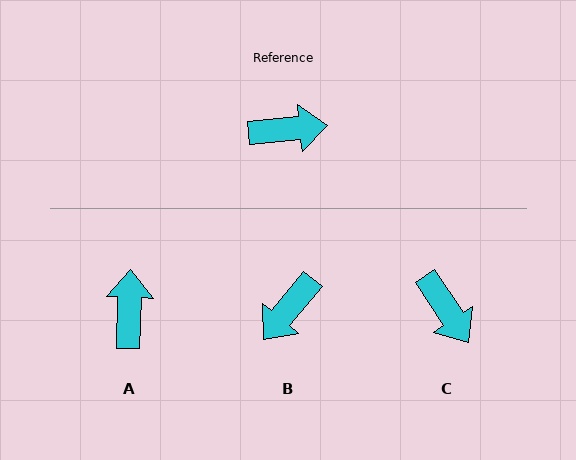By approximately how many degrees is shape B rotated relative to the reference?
Approximately 135 degrees clockwise.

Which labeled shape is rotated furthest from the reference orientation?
B, about 135 degrees away.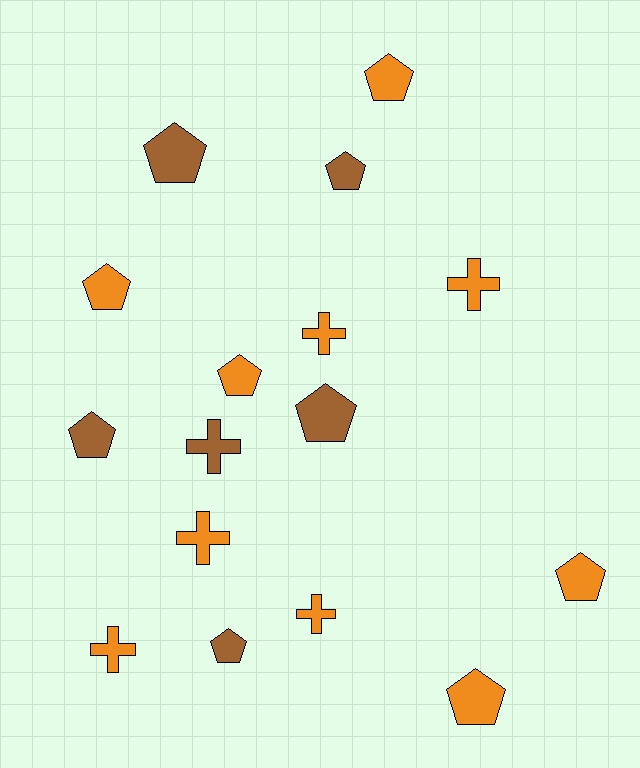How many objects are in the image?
There are 16 objects.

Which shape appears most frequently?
Pentagon, with 10 objects.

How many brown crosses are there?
There is 1 brown cross.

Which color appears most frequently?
Orange, with 10 objects.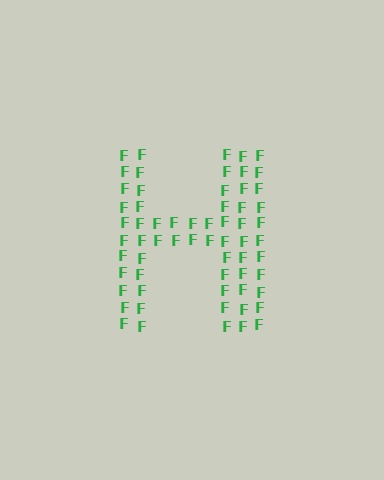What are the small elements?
The small elements are letter F's.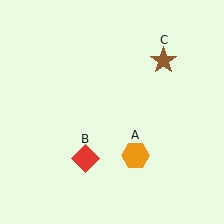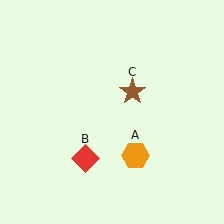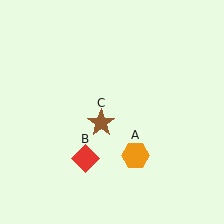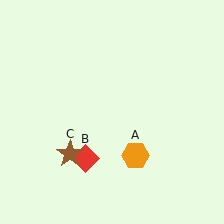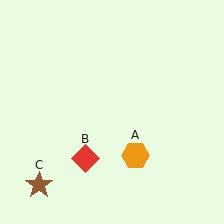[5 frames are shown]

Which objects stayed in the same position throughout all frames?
Orange hexagon (object A) and red diamond (object B) remained stationary.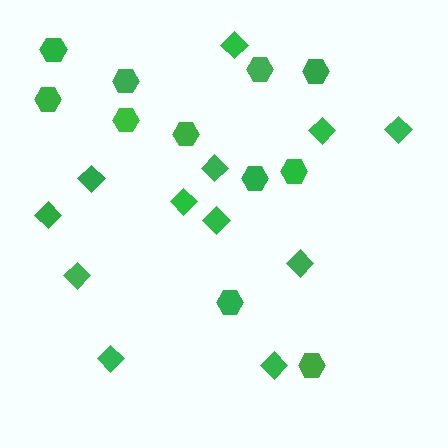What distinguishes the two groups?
There are 2 groups: one group of diamonds (12) and one group of hexagons (11).